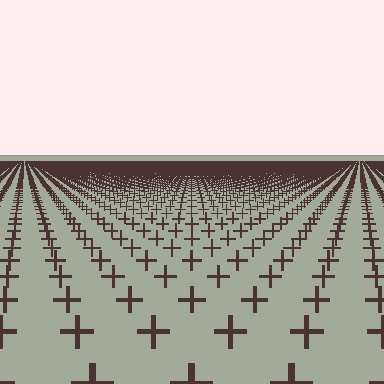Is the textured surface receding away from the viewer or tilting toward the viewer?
The surface is receding away from the viewer. Texture elements get smaller and denser toward the top.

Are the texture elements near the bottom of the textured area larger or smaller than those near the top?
Larger. Near the bottom, elements are closer to the viewer and appear at a bigger on-screen size.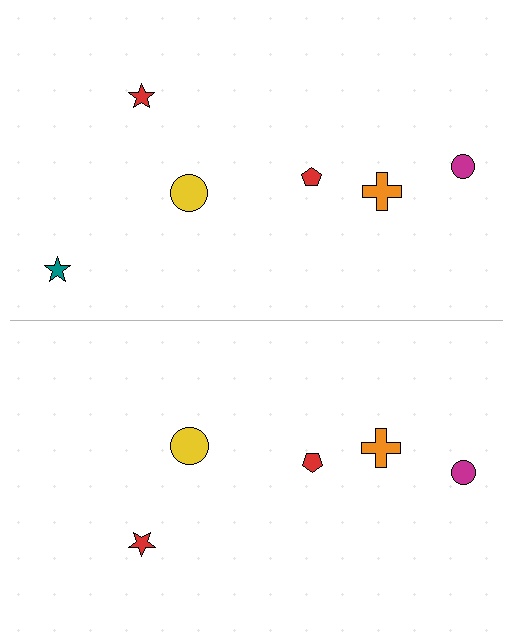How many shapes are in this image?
There are 11 shapes in this image.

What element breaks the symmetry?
A teal star is missing from the bottom side.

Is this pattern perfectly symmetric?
No, the pattern is not perfectly symmetric. A teal star is missing from the bottom side.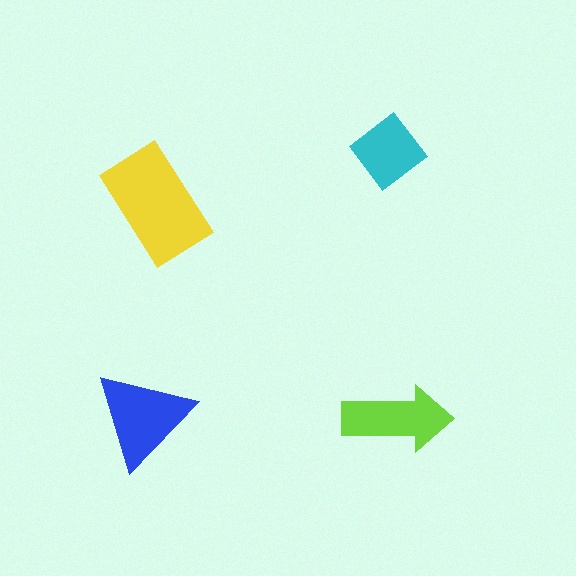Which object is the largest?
The yellow rectangle.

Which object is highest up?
The cyan diamond is topmost.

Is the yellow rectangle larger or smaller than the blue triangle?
Larger.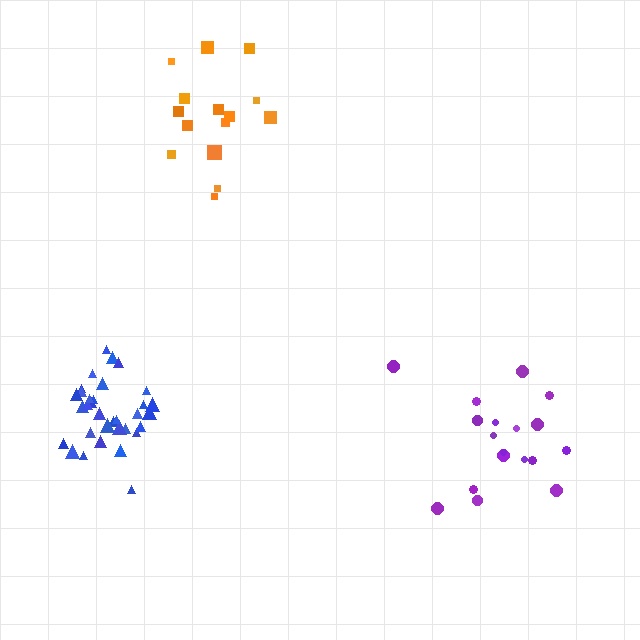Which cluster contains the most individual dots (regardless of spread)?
Blue (33).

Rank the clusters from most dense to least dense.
blue, purple, orange.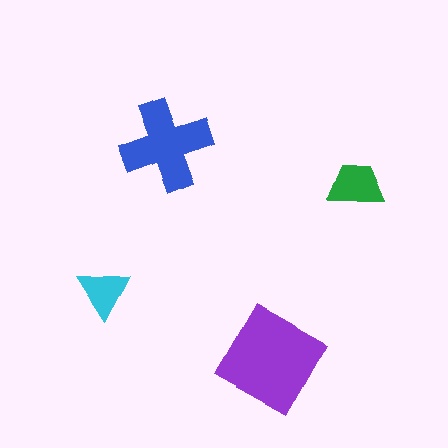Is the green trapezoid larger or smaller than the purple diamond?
Smaller.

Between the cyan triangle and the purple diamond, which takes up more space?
The purple diamond.